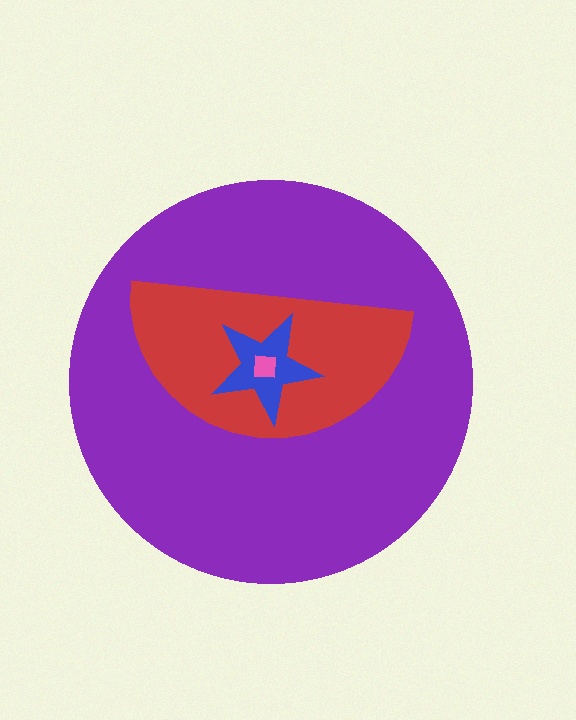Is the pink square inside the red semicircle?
Yes.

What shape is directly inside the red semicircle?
The blue star.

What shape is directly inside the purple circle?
The red semicircle.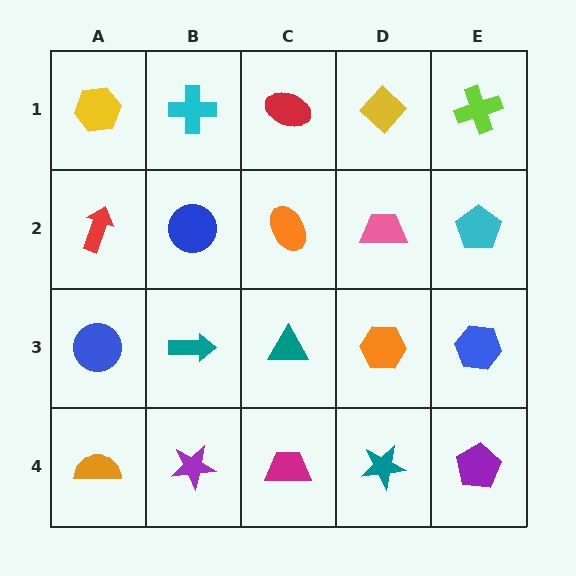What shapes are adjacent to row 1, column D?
A pink trapezoid (row 2, column D), a red ellipse (row 1, column C), a lime cross (row 1, column E).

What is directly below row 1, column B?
A blue circle.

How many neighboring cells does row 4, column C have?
3.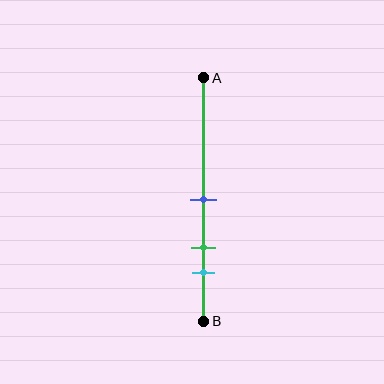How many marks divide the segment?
There are 3 marks dividing the segment.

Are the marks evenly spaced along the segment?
Yes, the marks are approximately evenly spaced.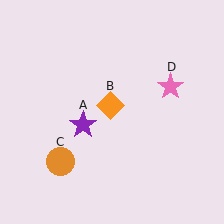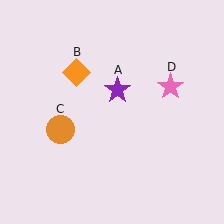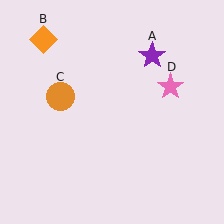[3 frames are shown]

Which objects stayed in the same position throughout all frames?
Pink star (object D) remained stationary.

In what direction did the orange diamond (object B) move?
The orange diamond (object B) moved up and to the left.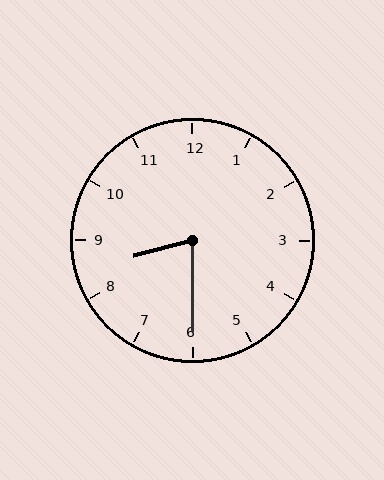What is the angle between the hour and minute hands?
Approximately 75 degrees.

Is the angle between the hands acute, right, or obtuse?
It is acute.